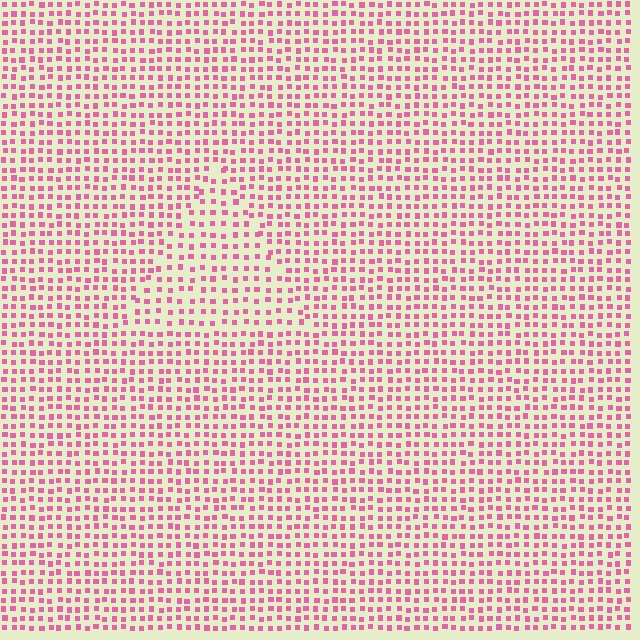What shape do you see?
I see a triangle.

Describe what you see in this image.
The image contains small pink elements arranged at two different densities. A triangle-shaped region is visible where the elements are less densely packed than the surrounding area.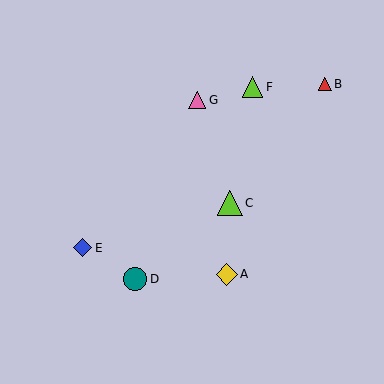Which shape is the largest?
The lime triangle (labeled C) is the largest.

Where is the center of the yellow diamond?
The center of the yellow diamond is at (227, 274).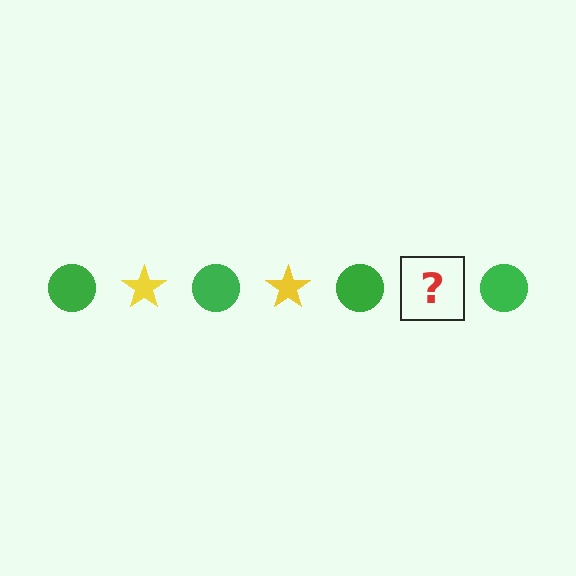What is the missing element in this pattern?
The missing element is a yellow star.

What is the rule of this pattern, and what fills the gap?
The rule is that the pattern alternates between green circle and yellow star. The gap should be filled with a yellow star.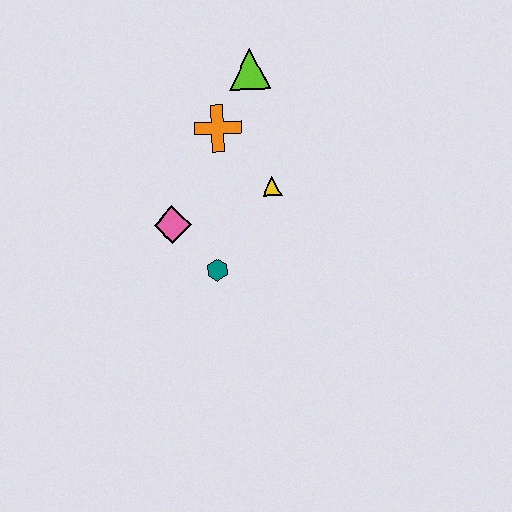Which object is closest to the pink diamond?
The teal hexagon is closest to the pink diamond.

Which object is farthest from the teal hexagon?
The lime triangle is farthest from the teal hexagon.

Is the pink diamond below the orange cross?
Yes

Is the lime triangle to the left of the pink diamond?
No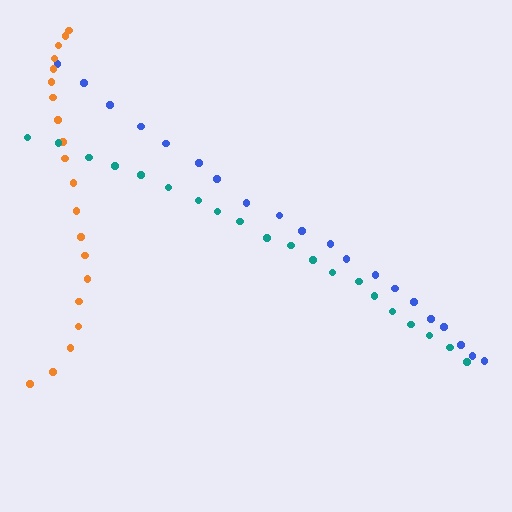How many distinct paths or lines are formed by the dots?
There are 3 distinct paths.